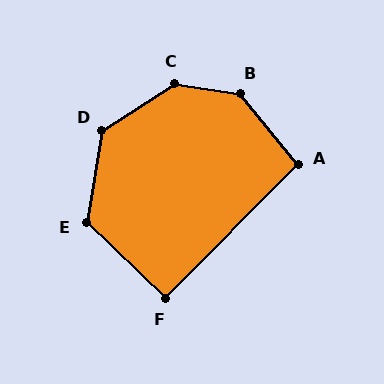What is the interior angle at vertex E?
Approximately 125 degrees (obtuse).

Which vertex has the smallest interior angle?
F, at approximately 91 degrees.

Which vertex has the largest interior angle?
C, at approximately 139 degrees.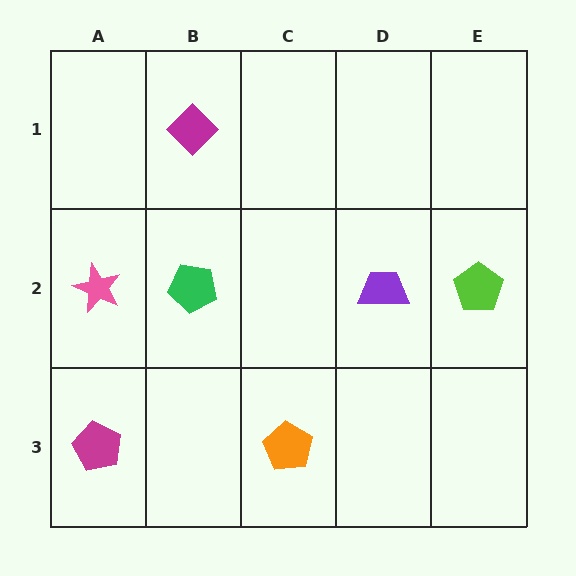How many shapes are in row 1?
1 shape.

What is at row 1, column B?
A magenta diamond.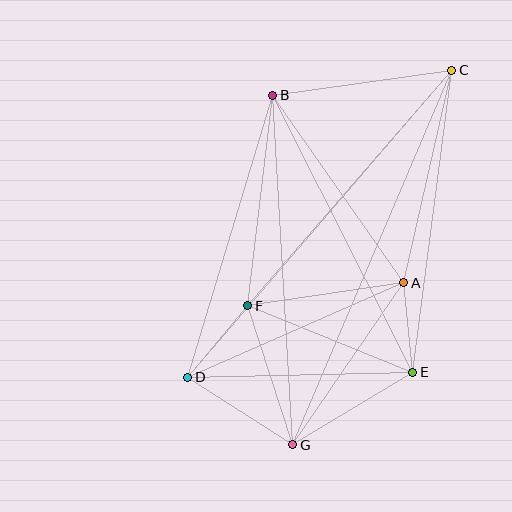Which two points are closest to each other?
Points A and E are closest to each other.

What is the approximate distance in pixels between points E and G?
The distance between E and G is approximately 140 pixels.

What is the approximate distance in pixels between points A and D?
The distance between A and D is approximately 236 pixels.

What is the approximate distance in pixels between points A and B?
The distance between A and B is approximately 229 pixels.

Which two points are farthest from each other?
Points C and G are farthest from each other.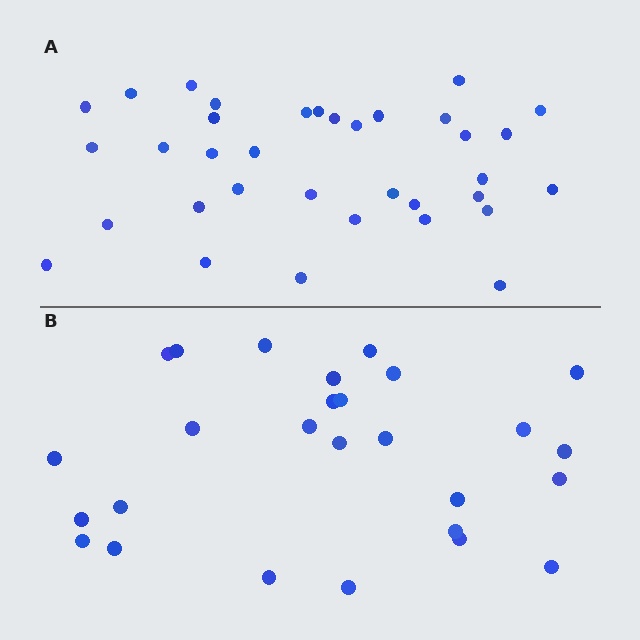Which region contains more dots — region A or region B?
Region A (the top region) has more dots.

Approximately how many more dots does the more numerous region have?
Region A has roughly 8 or so more dots than region B.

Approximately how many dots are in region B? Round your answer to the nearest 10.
About 30 dots. (The exact count is 27, which rounds to 30.)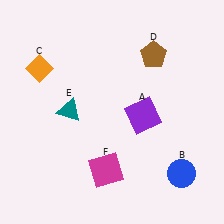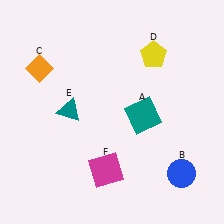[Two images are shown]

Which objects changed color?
A changed from purple to teal. D changed from brown to yellow.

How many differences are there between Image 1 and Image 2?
There are 2 differences between the two images.